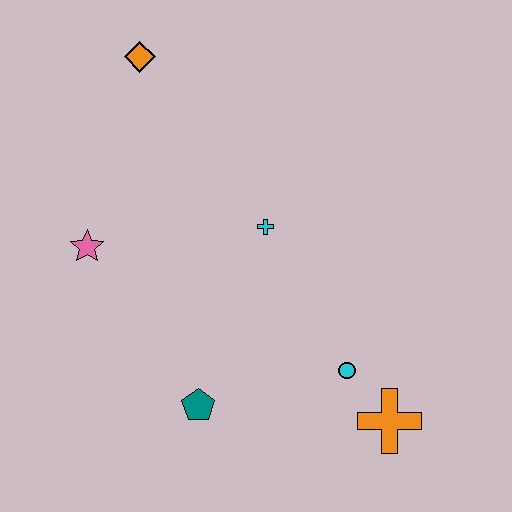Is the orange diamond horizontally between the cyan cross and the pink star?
Yes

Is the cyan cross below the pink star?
No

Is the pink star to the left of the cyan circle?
Yes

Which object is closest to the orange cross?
The cyan circle is closest to the orange cross.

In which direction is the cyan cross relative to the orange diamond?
The cyan cross is below the orange diamond.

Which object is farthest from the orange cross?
The orange diamond is farthest from the orange cross.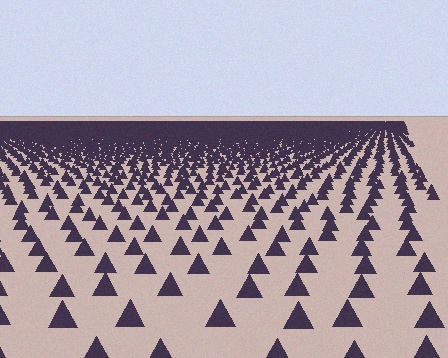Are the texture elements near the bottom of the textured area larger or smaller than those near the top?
Larger. Near the bottom, elements are closer to the viewer and appear at a bigger on-screen size.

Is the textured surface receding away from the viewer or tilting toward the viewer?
The surface is receding away from the viewer. Texture elements get smaller and denser toward the top.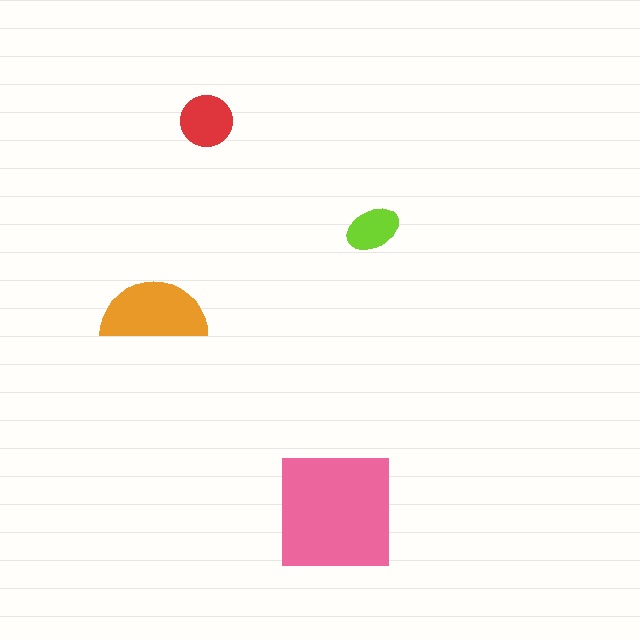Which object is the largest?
The pink square.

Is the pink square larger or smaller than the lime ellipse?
Larger.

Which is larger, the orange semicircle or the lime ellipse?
The orange semicircle.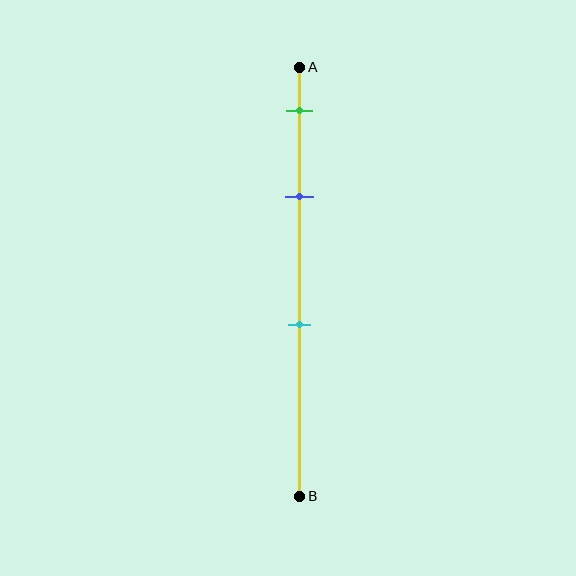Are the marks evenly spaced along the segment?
No, the marks are not evenly spaced.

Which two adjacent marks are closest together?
The green and blue marks are the closest adjacent pair.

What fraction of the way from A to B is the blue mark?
The blue mark is approximately 30% (0.3) of the way from A to B.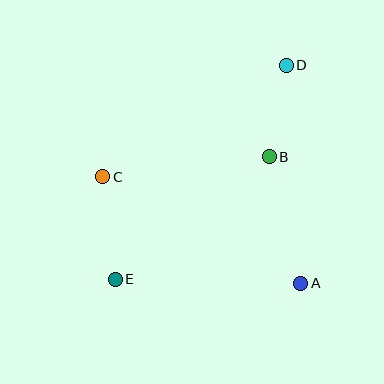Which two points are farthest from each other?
Points D and E are farthest from each other.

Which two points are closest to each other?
Points B and D are closest to each other.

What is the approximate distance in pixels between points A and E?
The distance between A and E is approximately 185 pixels.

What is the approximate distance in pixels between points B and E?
The distance between B and E is approximately 197 pixels.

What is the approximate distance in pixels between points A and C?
The distance between A and C is approximately 225 pixels.